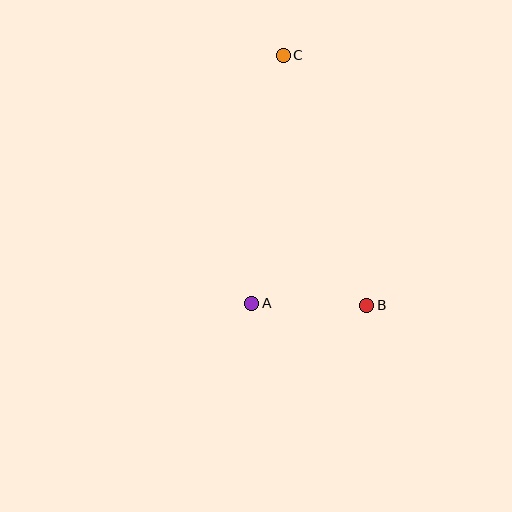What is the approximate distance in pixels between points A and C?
The distance between A and C is approximately 250 pixels.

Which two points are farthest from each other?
Points B and C are farthest from each other.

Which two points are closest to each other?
Points A and B are closest to each other.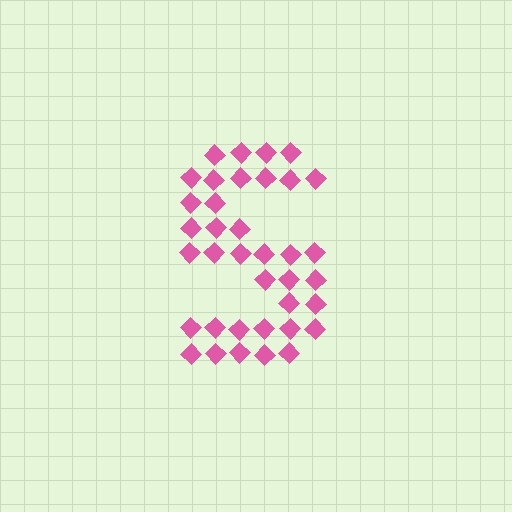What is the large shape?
The large shape is the letter S.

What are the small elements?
The small elements are diamonds.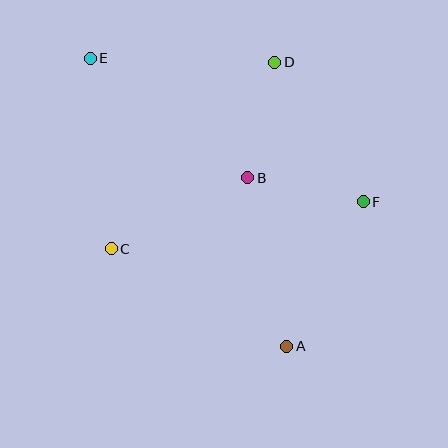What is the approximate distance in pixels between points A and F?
The distance between A and F is approximately 164 pixels.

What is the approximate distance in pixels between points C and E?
The distance between C and E is approximately 191 pixels.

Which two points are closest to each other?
Points B and F are closest to each other.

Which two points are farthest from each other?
Points A and E are farthest from each other.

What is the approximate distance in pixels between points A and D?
The distance between A and D is approximately 285 pixels.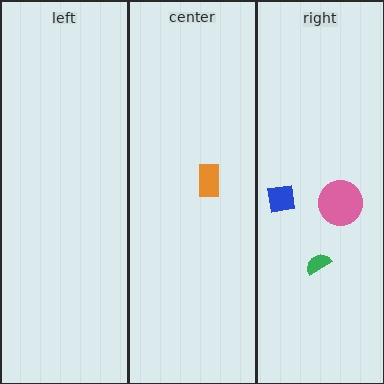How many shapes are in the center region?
1.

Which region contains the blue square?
The right region.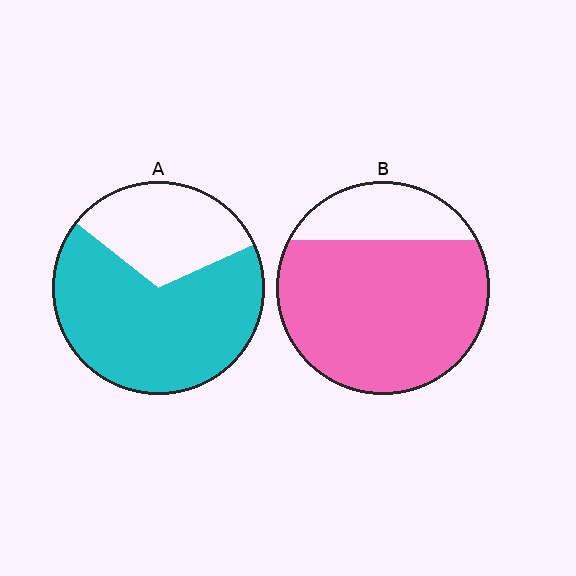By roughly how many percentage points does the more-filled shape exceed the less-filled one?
By roughly 10 percentage points (B over A).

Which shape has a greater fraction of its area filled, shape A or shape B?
Shape B.